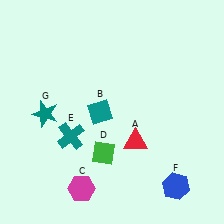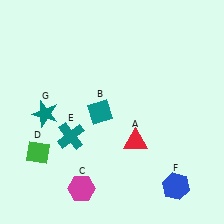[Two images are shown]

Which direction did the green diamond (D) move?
The green diamond (D) moved left.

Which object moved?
The green diamond (D) moved left.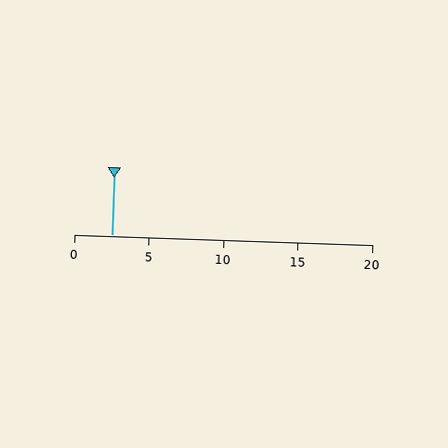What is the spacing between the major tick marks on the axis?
The major ticks are spaced 5 apart.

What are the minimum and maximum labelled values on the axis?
The axis runs from 0 to 20.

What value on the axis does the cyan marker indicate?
The marker indicates approximately 2.5.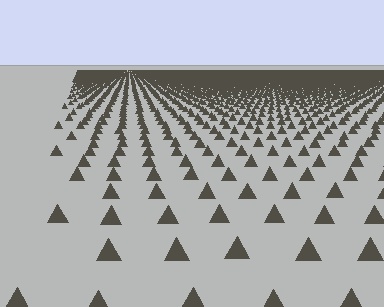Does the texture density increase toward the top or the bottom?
Density increases toward the top.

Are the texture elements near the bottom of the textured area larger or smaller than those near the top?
Larger. Near the bottom, elements are closer to the viewer and appear at a bigger on-screen size.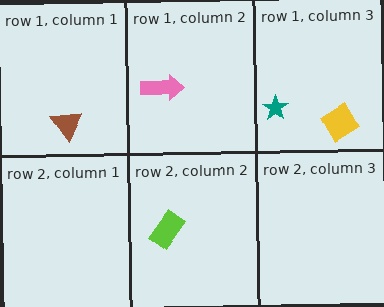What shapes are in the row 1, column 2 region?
The pink arrow.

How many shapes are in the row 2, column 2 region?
1.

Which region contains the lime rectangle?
The row 2, column 2 region.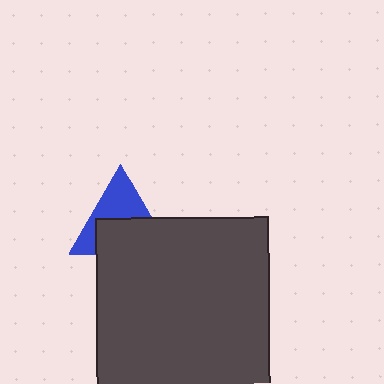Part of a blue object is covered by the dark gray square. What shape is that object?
It is a triangle.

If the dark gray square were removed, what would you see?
You would see the complete blue triangle.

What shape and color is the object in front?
The object in front is a dark gray square.